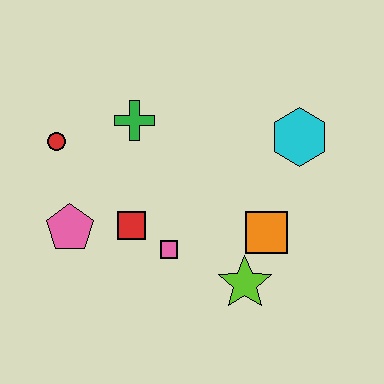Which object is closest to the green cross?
The red circle is closest to the green cross.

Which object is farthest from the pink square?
The cyan hexagon is farthest from the pink square.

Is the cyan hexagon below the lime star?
No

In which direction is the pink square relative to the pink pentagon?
The pink square is to the right of the pink pentagon.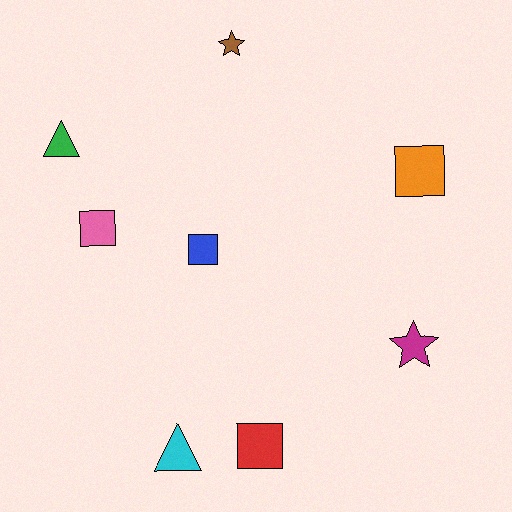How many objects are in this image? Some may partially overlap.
There are 8 objects.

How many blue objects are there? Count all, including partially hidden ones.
There is 1 blue object.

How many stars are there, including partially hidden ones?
There are 2 stars.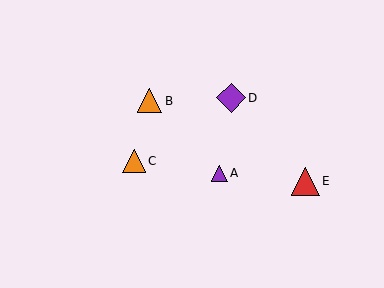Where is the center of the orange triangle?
The center of the orange triangle is at (134, 161).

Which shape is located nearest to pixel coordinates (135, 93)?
The orange triangle (labeled B) at (149, 101) is nearest to that location.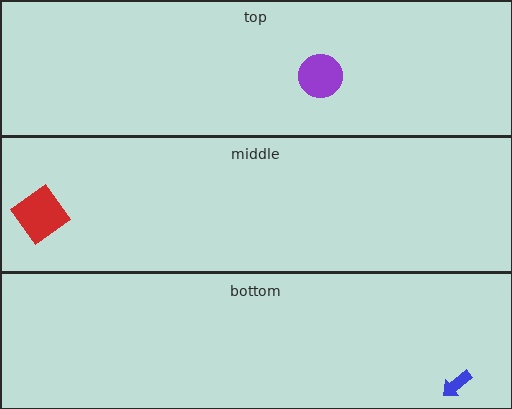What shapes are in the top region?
The purple circle.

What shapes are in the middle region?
The red diamond.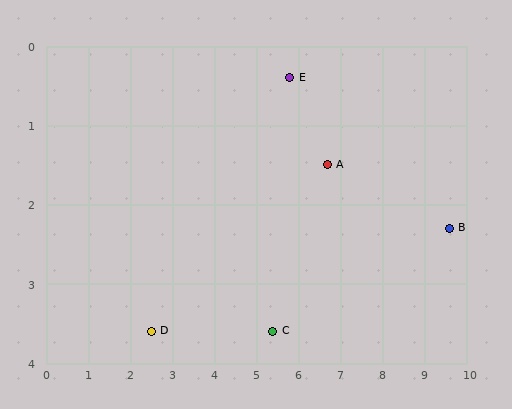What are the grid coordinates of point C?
Point C is at approximately (5.4, 3.6).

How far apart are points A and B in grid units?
Points A and B are about 3.0 grid units apart.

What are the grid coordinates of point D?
Point D is at approximately (2.5, 3.6).